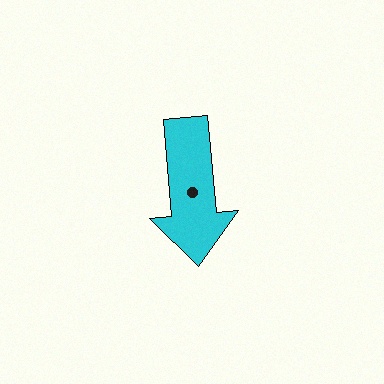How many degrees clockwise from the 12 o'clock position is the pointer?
Approximately 175 degrees.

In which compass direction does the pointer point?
South.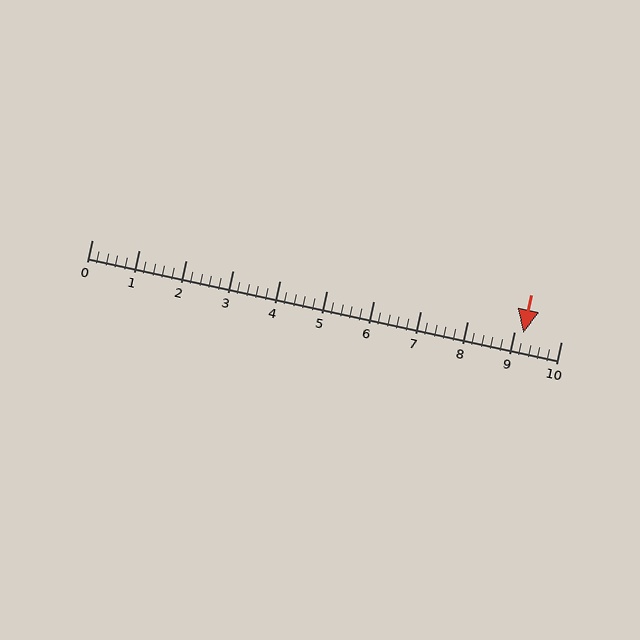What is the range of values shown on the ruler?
The ruler shows values from 0 to 10.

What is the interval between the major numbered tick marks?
The major tick marks are spaced 1 units apart.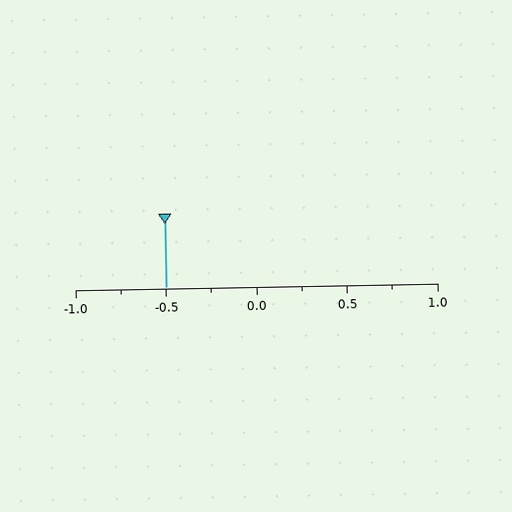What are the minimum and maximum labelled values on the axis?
The axis runs from -1.0 to 1.0.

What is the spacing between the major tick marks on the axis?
The major ticks are spaced 0.5 apart.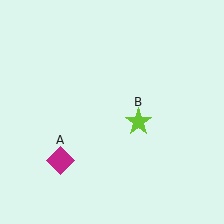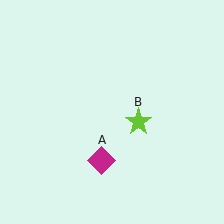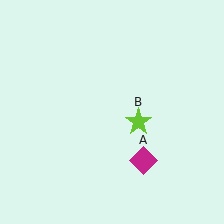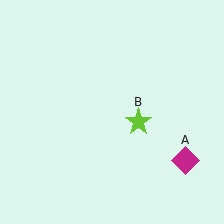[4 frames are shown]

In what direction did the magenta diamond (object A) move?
The magenta diamond (object A) moved right.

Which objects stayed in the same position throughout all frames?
Lime star (object B) remained stationary.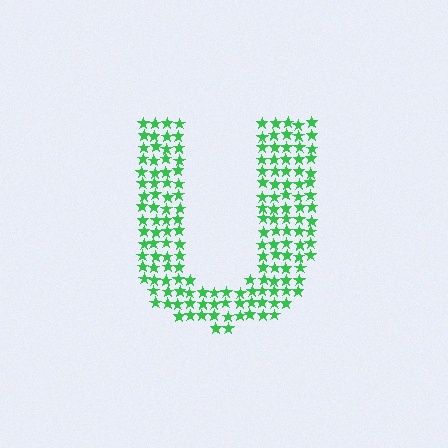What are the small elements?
The small elements are stars.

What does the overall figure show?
The overall figure shows the letter U.